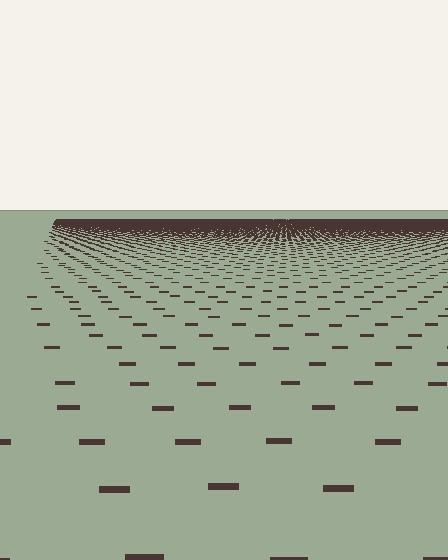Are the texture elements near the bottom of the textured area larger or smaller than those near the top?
Larger. Near the bottom, elements are closer to the viewer and appear at a bigger on-screen size.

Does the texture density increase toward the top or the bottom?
Density increases toward the top.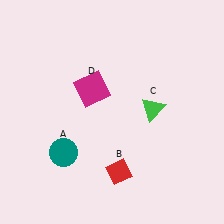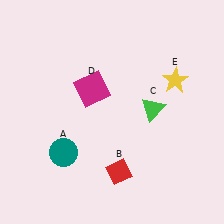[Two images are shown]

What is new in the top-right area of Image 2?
A yellow star (E) was added in the top-right area of Image 2.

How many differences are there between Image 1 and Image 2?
There is 1 difference between the two images.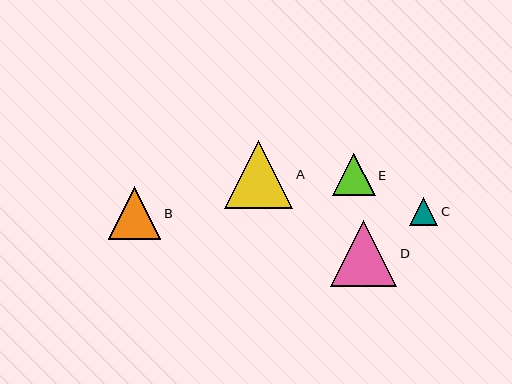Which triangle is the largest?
Triangle A is the largest with a size of approximately 68 pixels.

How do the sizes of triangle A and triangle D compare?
Triangle A and triangle D are approximately the same size.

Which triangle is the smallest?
Triangle C is the smallest with a size of approximately 28 pixels.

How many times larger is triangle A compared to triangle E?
Triangle A is approximately 1.6 times the size of triangle E.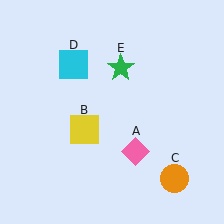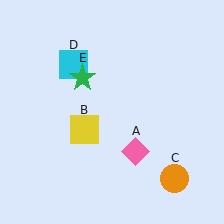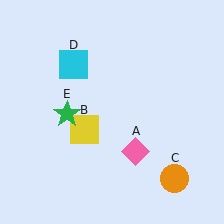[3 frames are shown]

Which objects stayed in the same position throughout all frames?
Pink diamond (object A) and yellow square (object B) and orange circle (object C) and cyan square (object D) remained stationary.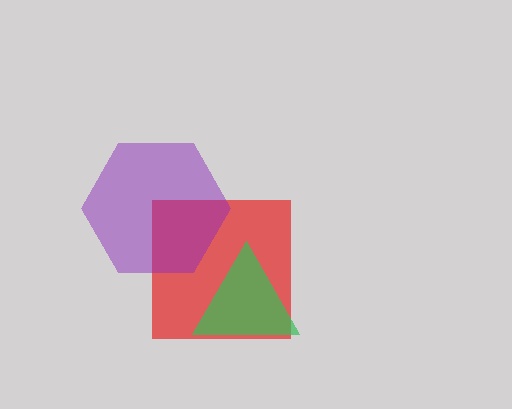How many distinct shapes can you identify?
There are 3 distinct shapes: a red square, a green triangle, a purple hexagon.